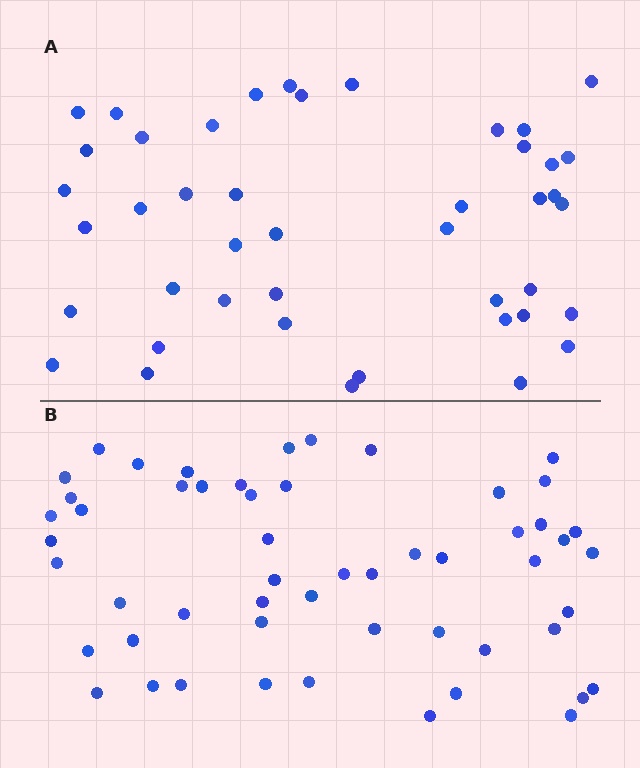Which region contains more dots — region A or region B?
Region B (the bottom region) has more dots.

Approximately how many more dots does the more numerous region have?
Region B has roughly 10 or so more dots than region A.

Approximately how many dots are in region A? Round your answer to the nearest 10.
About 40 dots. (The exact count is 44, which rounds to 40.)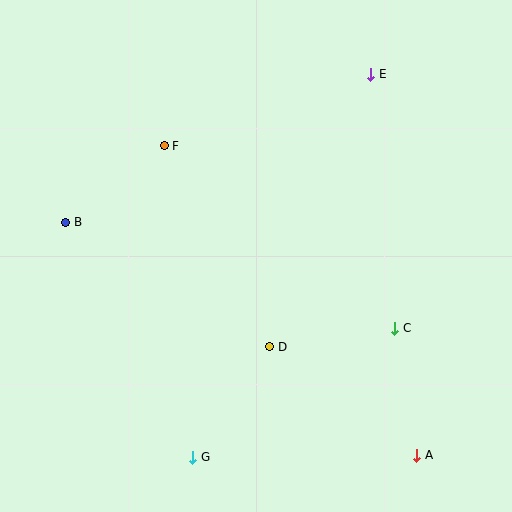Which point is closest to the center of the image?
Point D at (270, 347) is closest to the center.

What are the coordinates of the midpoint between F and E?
The midpoint between F and E is at (267, 110).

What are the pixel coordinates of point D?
Point D is at (270, 347).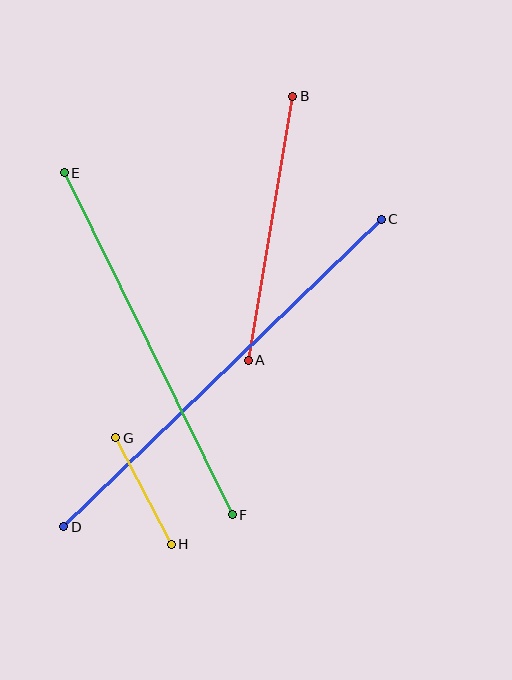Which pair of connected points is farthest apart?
Points C and D are farthest apart.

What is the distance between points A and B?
The distance is approximately 268 pixels.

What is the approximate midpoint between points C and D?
The midpoint is at approximately (223, 373) pixels.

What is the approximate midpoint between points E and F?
The midpoint is at approximately (148, 344) pixels.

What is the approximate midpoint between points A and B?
The midpoint is at approximately (271, 228) pixels.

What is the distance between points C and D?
The distance is approximately 442 pixels.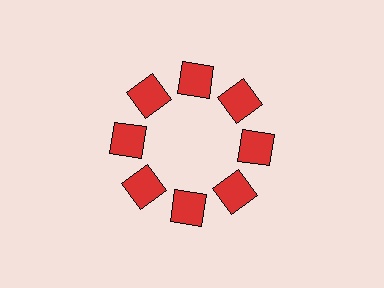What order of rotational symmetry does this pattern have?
This pattern has 8-fold rotational symmetry.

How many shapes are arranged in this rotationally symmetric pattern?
There are 8 shapes, arranged in 8 groups of 1.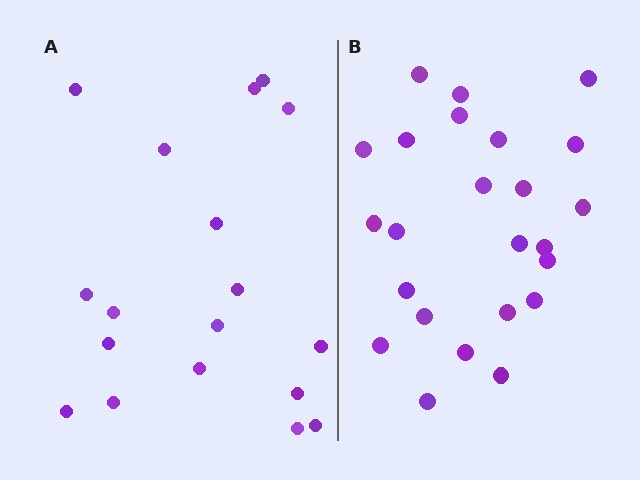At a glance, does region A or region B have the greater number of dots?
Region B (the right region) has more dots.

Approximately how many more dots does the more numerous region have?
Region B has about 6 more dots than region A.